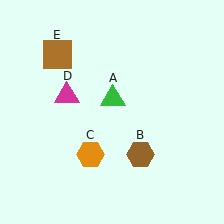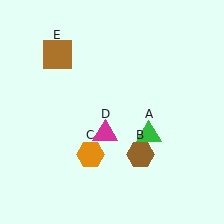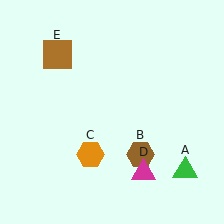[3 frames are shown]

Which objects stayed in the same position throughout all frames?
Brown hexagon (object B) and orange hexagon (object C) and brown square (object E) remained stationary.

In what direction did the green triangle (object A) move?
The green triangle (object A) moved down and to the right.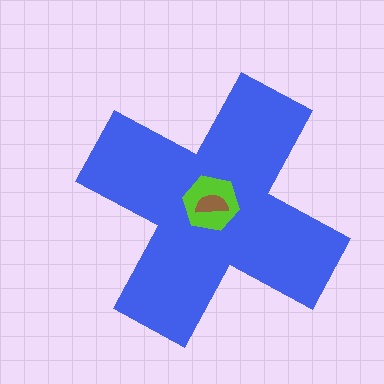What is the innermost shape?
The brown semicircle.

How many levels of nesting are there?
3.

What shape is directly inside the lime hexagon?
The brown semicircle.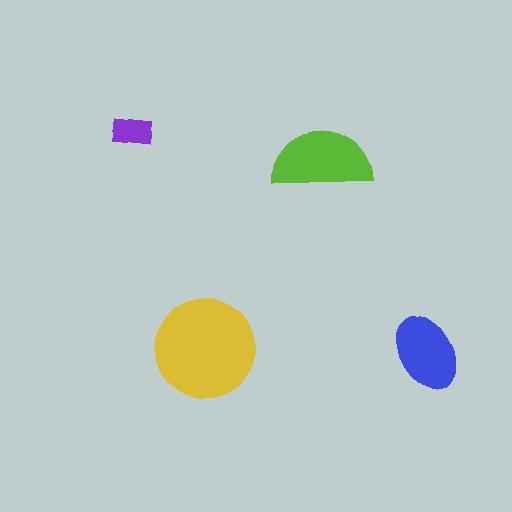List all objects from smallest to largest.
The purple rectangle, the blue ellipse, the lime semicircle, the yellow circle.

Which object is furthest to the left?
The purple rectangle is leftmost.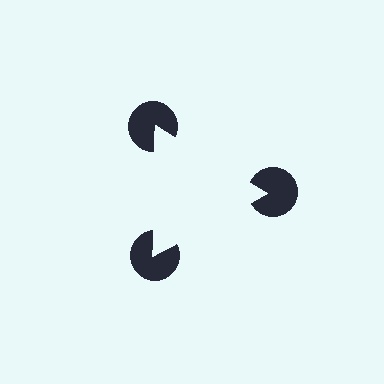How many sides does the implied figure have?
3 sides.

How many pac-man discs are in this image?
There are 3 — one at each vertex of the illusory triangle.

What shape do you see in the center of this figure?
An illusory triangle — its edges are inferred from the aligned wedge cuts in the pac-man discs, not physically drawn.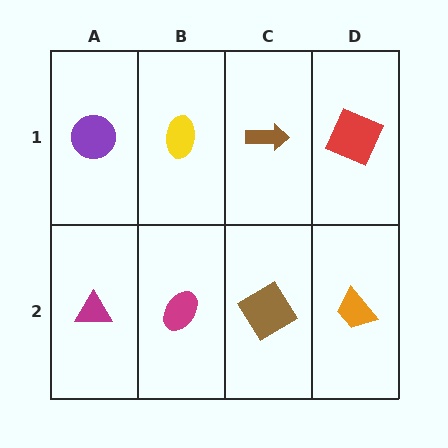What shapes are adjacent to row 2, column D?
A red square (row 1, column D), a brown diamond (row 2, column C).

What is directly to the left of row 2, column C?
A magenta ellipse.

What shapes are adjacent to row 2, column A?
A purple circle (row 1, column A), a magenta ellipse (row 2, column B).